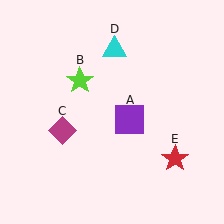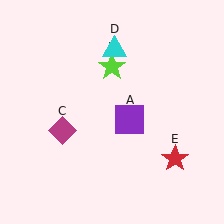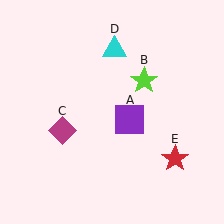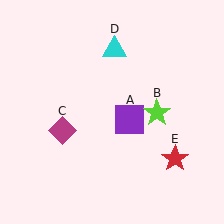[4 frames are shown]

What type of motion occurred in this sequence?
The lime star (object B) rotated clockwise around the center of the scene.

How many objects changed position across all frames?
1 object changed position: lime star (object B).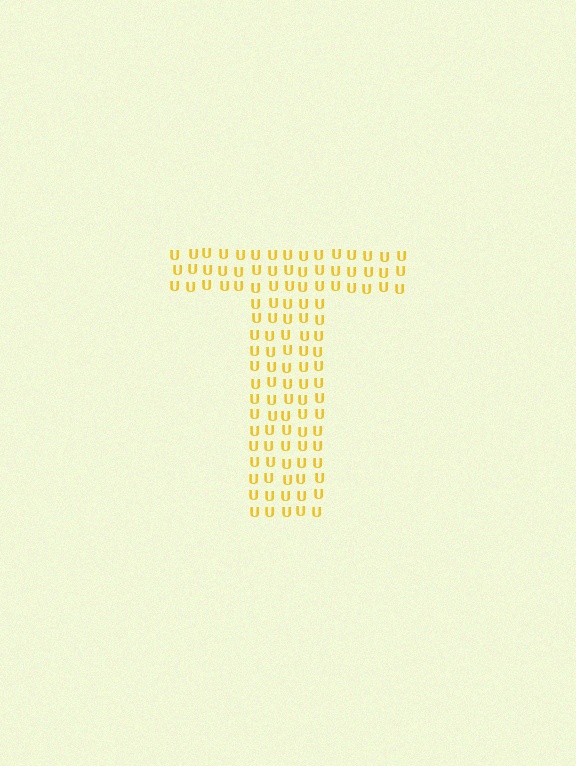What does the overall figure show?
The overall figure shows the letter T.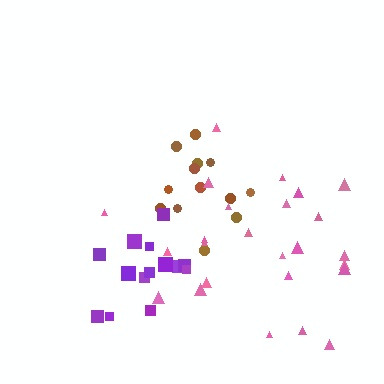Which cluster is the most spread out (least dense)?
Pink.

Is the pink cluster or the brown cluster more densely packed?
Brown.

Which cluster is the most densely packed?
Purple.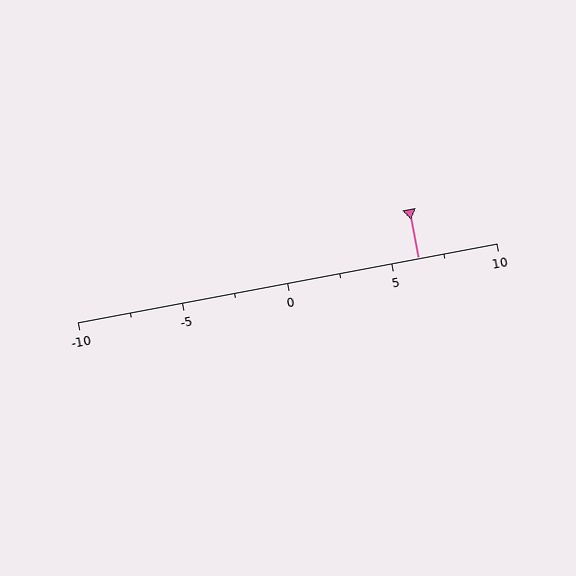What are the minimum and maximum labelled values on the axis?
The axis runs from -10 to 10.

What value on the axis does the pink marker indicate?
The marker indicates approximately 6.2.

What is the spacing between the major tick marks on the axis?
The major ticks are spaced 5 apart.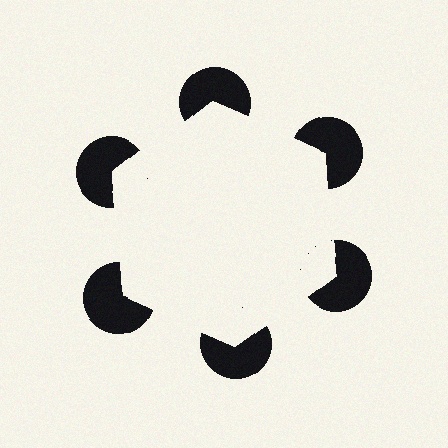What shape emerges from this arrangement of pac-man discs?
An illusory hexagon — its edges are inferred from the aligned wedge cuts in the pac-man discs, not physically drawn.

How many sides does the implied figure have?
6 sides.